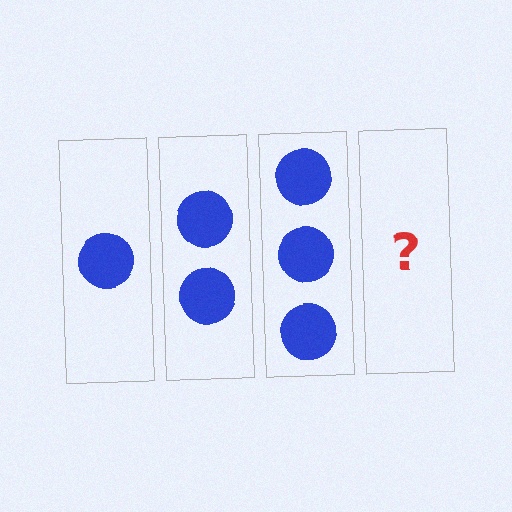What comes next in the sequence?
The next element should be 4 circles.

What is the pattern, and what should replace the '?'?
The pattern is that each step adds one more circle. The '?' should be 4 circles.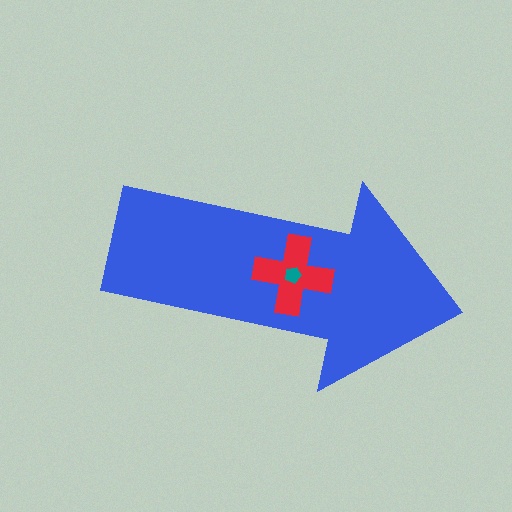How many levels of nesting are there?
3.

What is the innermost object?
The teal pentagon.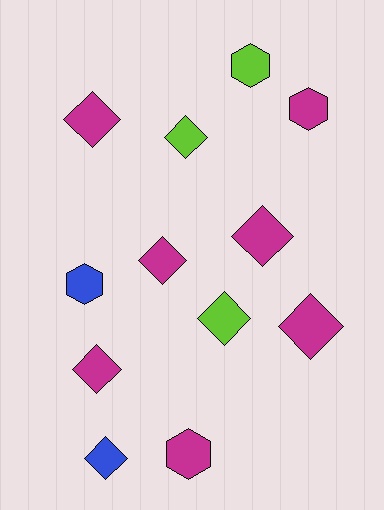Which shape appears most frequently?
Diamond, with 8 objects.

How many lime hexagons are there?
There is 1 lime hexagon.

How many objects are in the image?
There are 12 objects.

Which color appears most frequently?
Magenta, with 7 objects.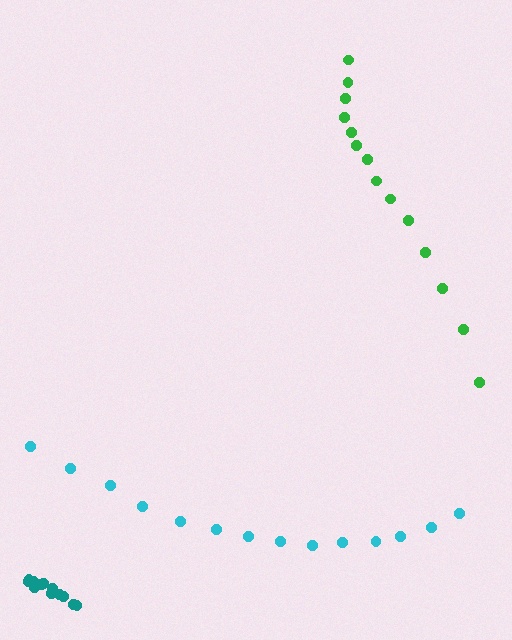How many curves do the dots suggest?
There are 3 distinct paths.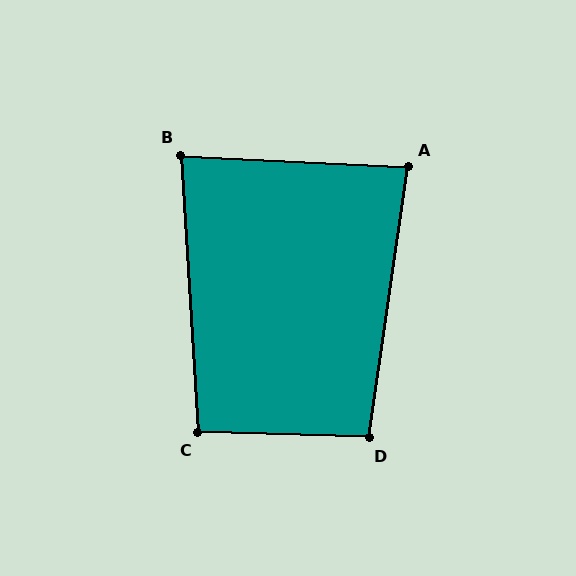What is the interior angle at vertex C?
Approximately 95 degrees (obtuse).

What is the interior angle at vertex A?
Approximately 85 degrees (acute).